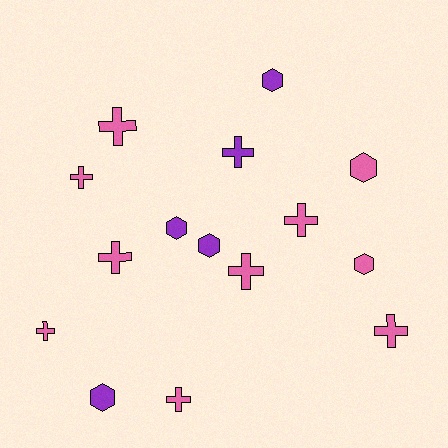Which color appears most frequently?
Pink, with 10 objects.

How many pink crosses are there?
There are 8 pink crosses.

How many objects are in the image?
There are 15 objects.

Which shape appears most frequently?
Cross, with 9 objects.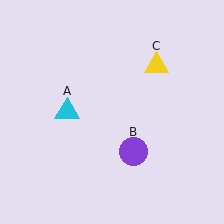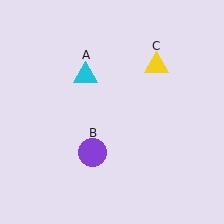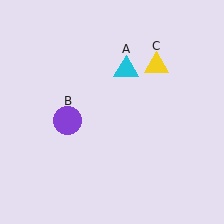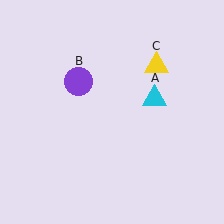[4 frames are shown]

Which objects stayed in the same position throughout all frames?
Yellow triangle (object C) remained stationary.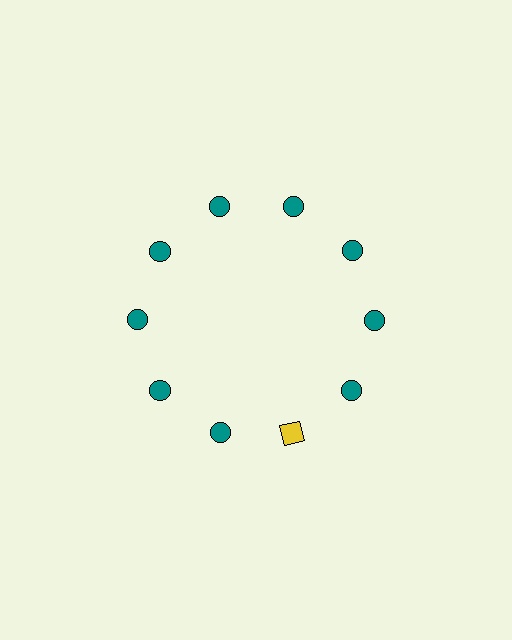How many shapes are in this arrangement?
There are 10 shapes arranged in a ring pattern.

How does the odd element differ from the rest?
It differs in both color (yellow instead of teal) and shape (square instead of circle).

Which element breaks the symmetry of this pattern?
The yellow square at roughly the 5 o'clock position breaks the symmetry. All other shapes are teal circles.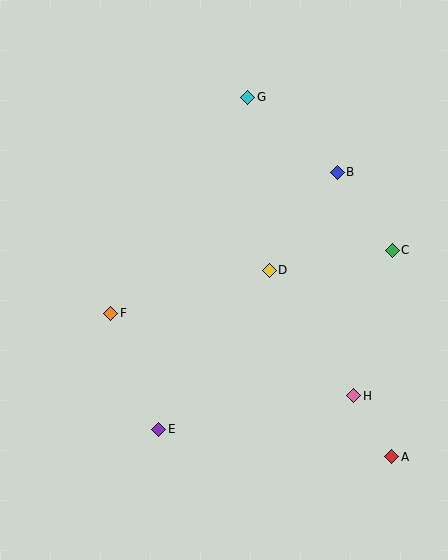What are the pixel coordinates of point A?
Point A is at (392, 457).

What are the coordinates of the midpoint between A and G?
The midpoint between A and G is at (320, 277).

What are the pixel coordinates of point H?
Point H is at (354, 396).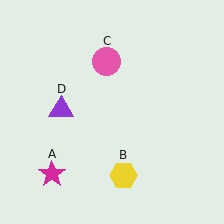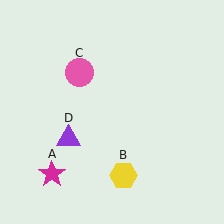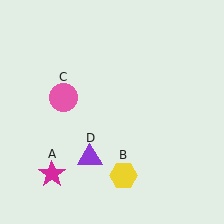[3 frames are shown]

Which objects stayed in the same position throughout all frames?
Magenta star (object A) and yellow hexagon (object B) remained stationary.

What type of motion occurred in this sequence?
The pink circle (object C), purple triangle (object D) rotated counterclockwise around the center of the scene.